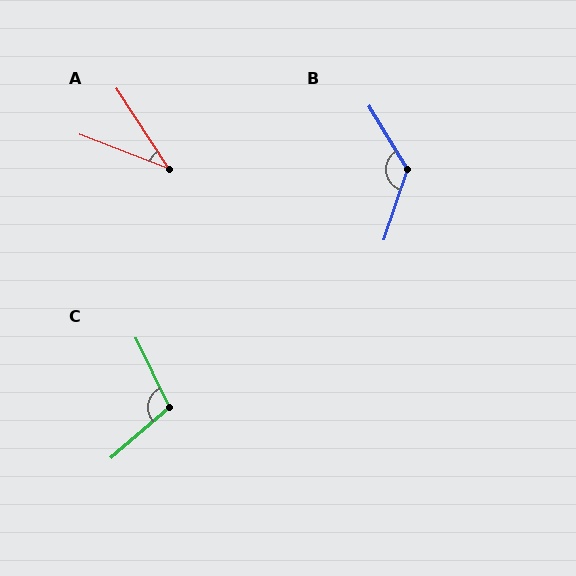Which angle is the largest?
B, at approximately 130 degrees.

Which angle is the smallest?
A, at approximately 36 degrees.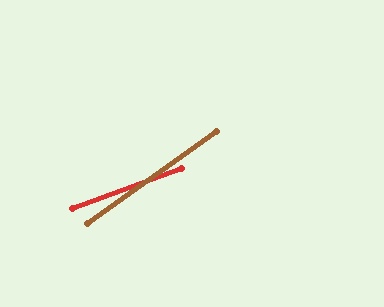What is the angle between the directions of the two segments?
Approximately 15 degrees.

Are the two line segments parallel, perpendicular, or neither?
Neither parallel nor perpendicular — they differ by about 15°.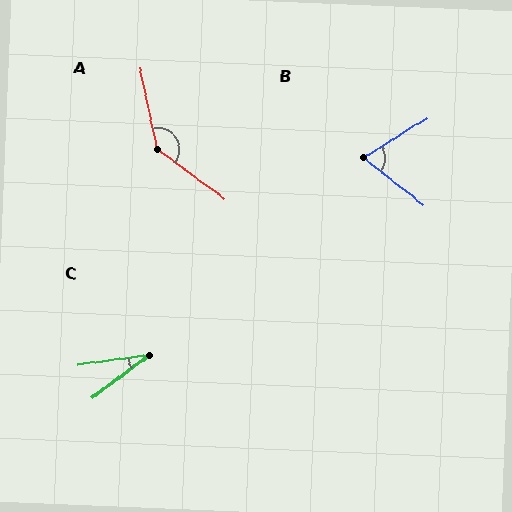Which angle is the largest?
A, at approximately 138 degrees.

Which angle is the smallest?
C, at approximately 29 degrees.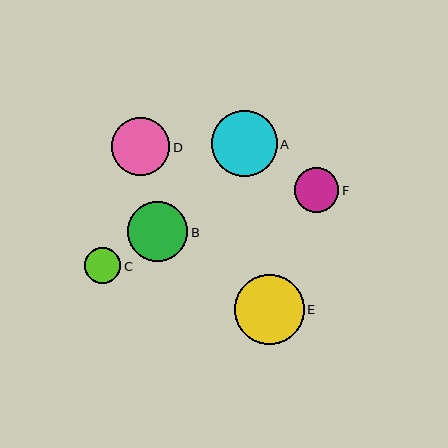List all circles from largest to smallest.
From largest to smallest: E, A, B, D, F, C.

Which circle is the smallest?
Circle C is the smallest with a size of approximately 37 pixels.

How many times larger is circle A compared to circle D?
Circle A is approximately 1.1 times the size of circle D.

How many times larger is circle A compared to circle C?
Circle A is approximately 1.8 times the size of circle C.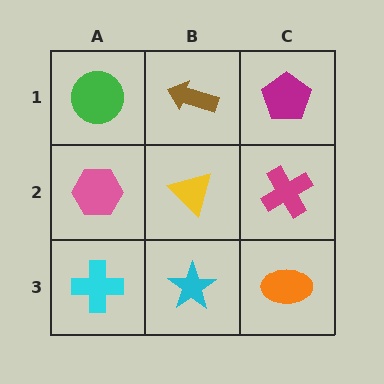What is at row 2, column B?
A yellow triangle.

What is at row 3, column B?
A cyan star.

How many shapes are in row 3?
3 shapes.